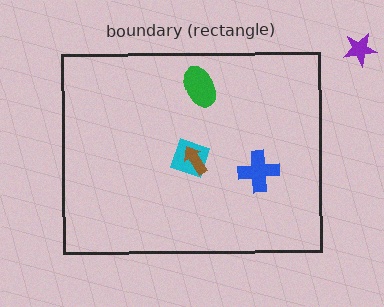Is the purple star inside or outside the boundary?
Outside.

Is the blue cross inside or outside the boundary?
Inside.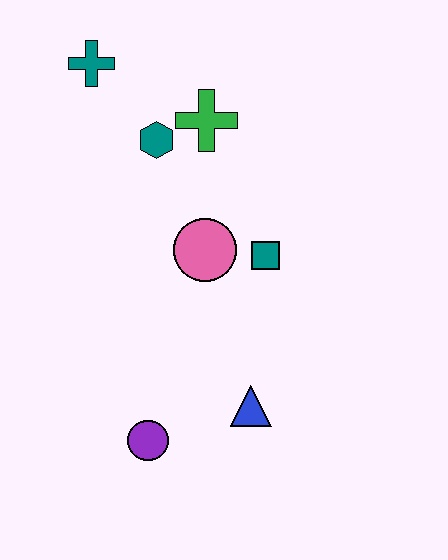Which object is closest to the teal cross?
The teal hexagon is closest to the teal cross.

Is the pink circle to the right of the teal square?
No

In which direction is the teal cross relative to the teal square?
The teal cross is above the teal square.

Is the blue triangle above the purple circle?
Yes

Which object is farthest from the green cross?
The purple circle is farthest from the green cross.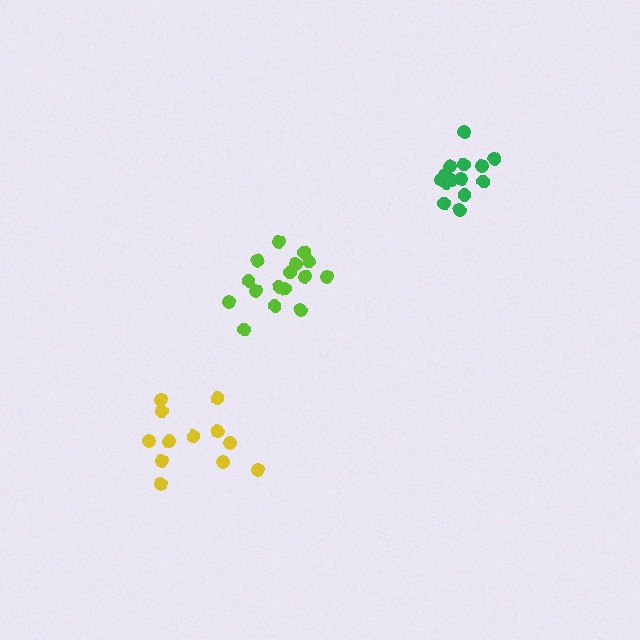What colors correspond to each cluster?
The clusters are colored: green, lime, yellow.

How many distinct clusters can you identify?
There are 3 distinct clusters.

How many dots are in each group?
Group 1: 14 dots, Group 2: 16 dots, Group 3: 12 dots (42 total).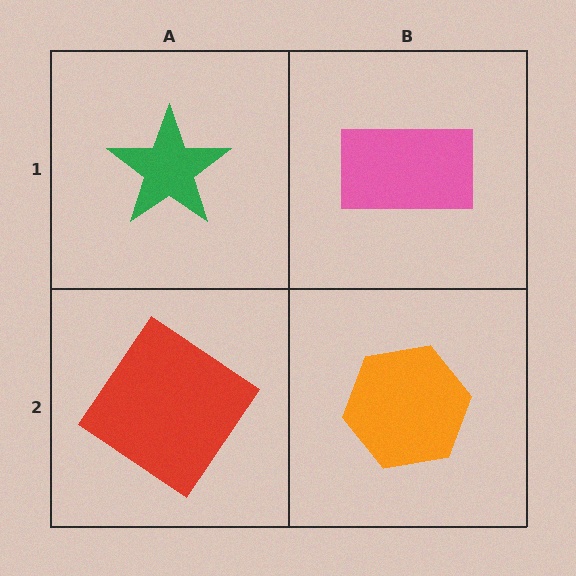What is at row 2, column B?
An orange hexagon.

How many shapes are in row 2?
2 shapes.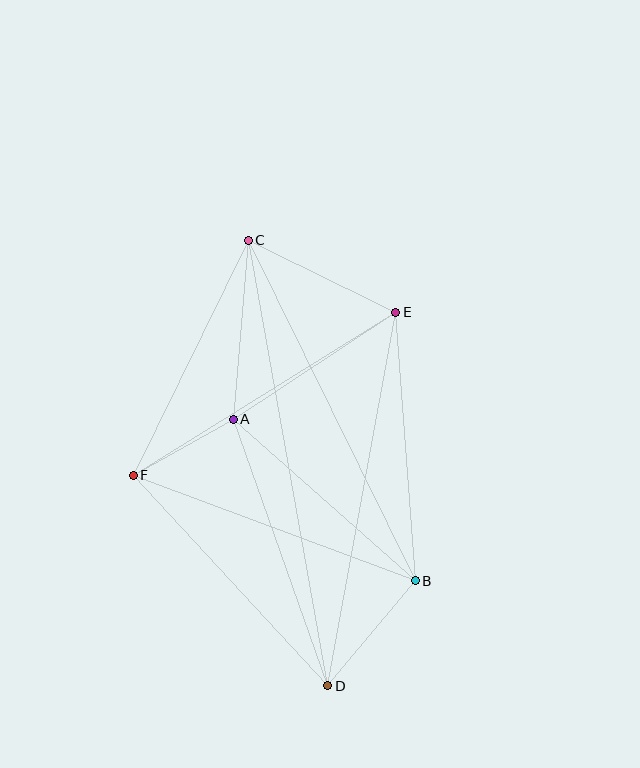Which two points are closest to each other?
Points A and F are closest to each other.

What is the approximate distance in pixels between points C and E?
The distance between C and E is approximately 164 pixels.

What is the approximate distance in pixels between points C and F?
The distance between C and F is approximately 262 pixels.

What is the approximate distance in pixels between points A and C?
The distance between A and C is approximately 180 pixels.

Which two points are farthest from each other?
Points C and D are farthest from each other.